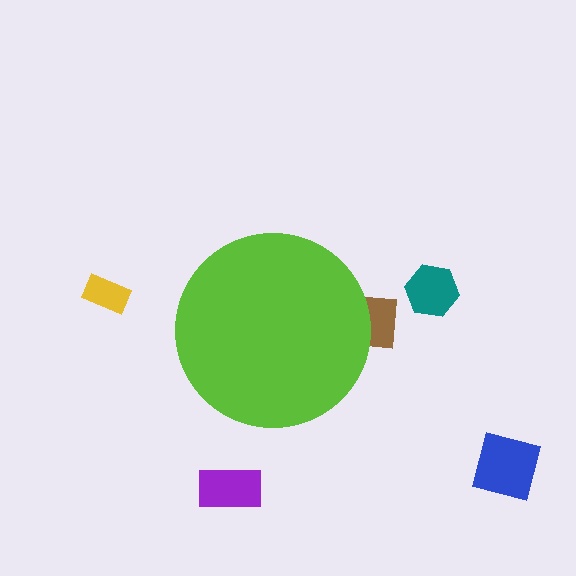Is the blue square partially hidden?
No, the blue square is fully visible.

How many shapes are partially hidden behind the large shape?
1 shape is partially hidden.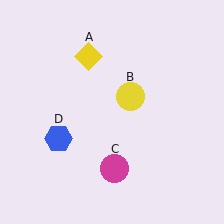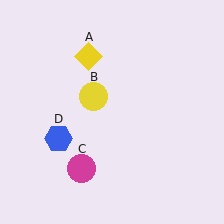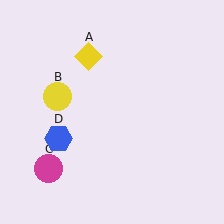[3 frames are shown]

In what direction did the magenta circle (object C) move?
The magenta circle (object C) moved left.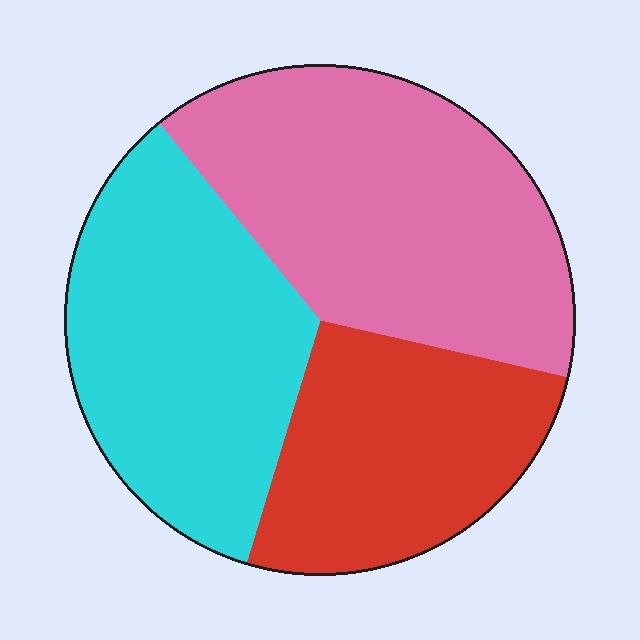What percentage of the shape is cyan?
Cyan covers 34% of the shape.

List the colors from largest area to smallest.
From largest to smallest: pink, cyan, red.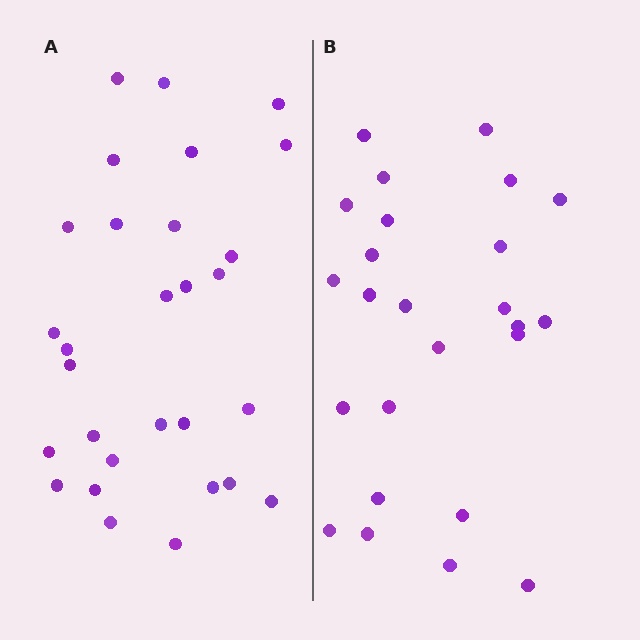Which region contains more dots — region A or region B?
Region A (the left region) has more dots.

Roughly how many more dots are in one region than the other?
Region A has about 4 more dots than region B.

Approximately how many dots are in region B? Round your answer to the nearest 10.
About 20 dots. (The exact count is 25, which rounds to 20.)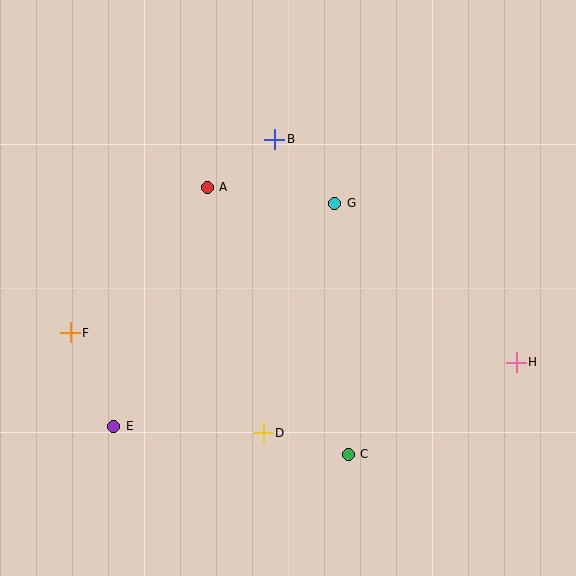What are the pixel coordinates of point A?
Point A is at (207, 187).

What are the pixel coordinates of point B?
Point B is at (275, 139).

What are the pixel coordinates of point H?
Point H is at (516, 362).